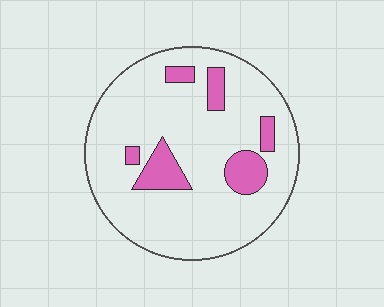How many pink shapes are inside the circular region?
6.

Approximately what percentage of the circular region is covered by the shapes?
Approximately 15%.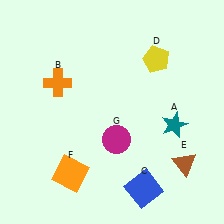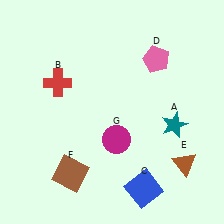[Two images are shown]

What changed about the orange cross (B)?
In Image 1, B is orange. In Image 2, it changed to red.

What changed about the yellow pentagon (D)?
In Image 1, D is yellow. In Image 2, it changed to pink.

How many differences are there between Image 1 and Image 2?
There are 3 differences between the two images.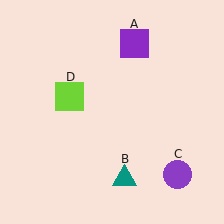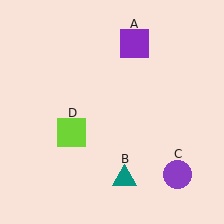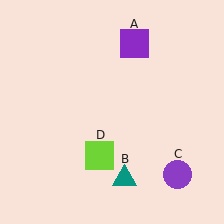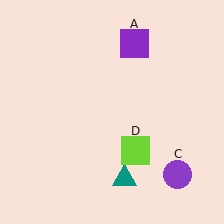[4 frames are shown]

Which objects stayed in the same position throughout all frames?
Purple square (object A) and teal triangle (object B) and purple circle (object C) remained stationary.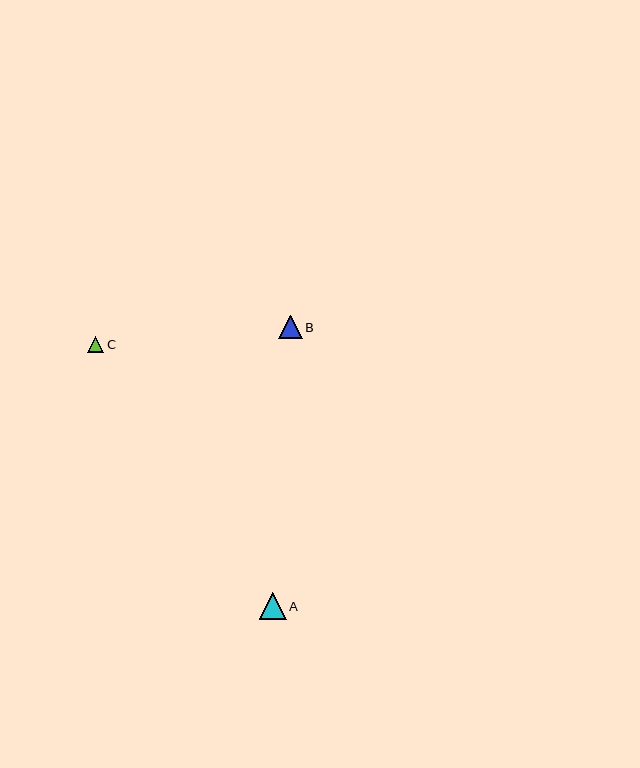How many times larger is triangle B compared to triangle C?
Triangle B is approximately 1.5 times the size of triangle C.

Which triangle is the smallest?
Triangle C is the smallest with a size of approximately 16 pixels.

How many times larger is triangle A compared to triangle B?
Triangle A is approximately 1.2 times the size of triangle B.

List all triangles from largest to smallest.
From largest to smallest: A, B, C.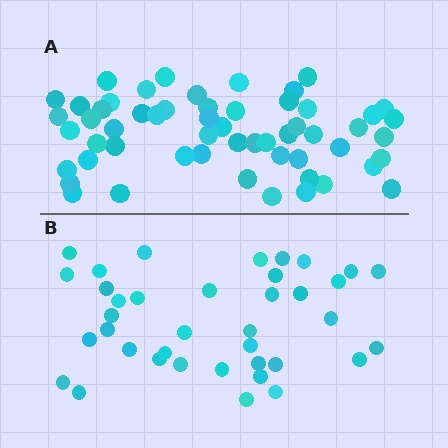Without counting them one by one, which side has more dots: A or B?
Region A (the top region) has more dots.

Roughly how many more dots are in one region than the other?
Region A has approximately 20 more dots than region B.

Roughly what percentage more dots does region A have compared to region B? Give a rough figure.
About 45% more.